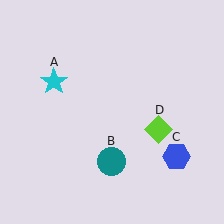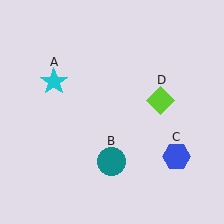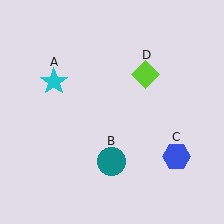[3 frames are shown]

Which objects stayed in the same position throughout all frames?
Cyan star (object A) and teal circle (object B) and blue hexagon (object C) remained stationary.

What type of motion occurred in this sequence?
The lime diamond (object D) rotated counterclockwise around the center of the scene.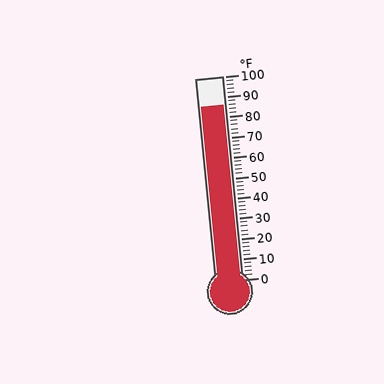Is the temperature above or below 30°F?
The temperature is above 30°F.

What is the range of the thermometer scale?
The thermometer scale ranges from 0°F to 100°F.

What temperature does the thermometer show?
The thermometer shows approximately 86°F.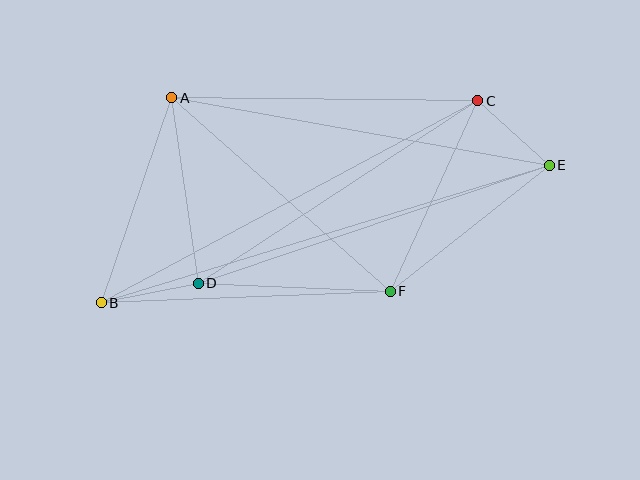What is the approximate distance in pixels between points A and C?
The distance between A and C is approximately 306 pixels.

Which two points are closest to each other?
Points C and E are closest to each other.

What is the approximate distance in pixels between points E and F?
The distance between E and F is approximately 203 pixels.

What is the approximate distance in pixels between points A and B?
The distance between A and B is approximately 217 pixels.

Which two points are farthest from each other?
Points B and E are farthest from each other.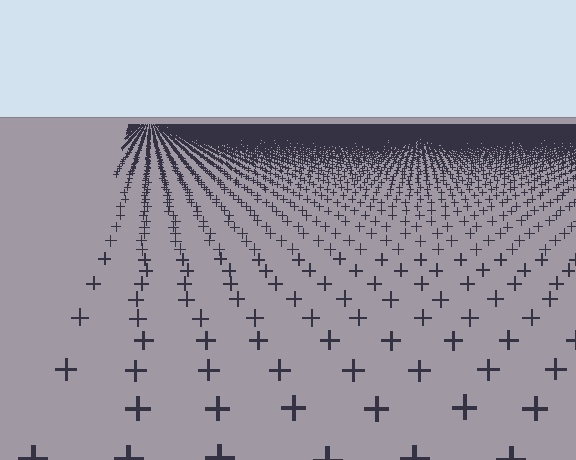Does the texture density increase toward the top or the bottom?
Density increases toward the top.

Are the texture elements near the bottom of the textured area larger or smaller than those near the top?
Larger. Near the bottom, elements are closer to the viewer and appear at a bigger on-screen size.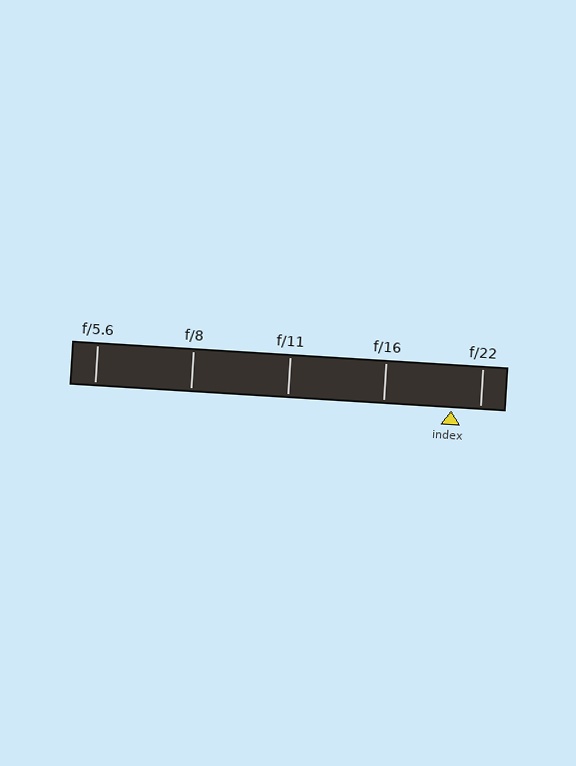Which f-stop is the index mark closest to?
The index mark is closest to f/22.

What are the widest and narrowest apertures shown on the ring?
The widest aperture shown is f/5.6 and the narrowest is f/22.